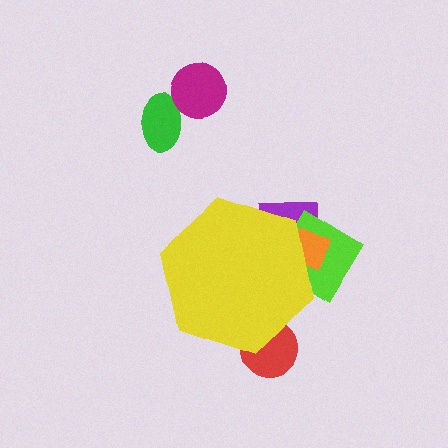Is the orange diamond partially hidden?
Yes, the orange diamond is partially hidden behind the yellow hexagon.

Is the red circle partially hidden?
Yes, the red circle is partially hidden behind the yellow hexagon.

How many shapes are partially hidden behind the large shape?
4 shapes are partially hidden.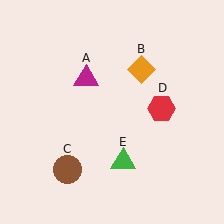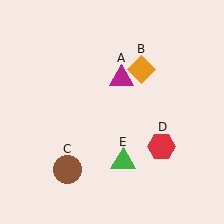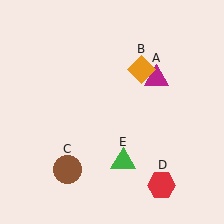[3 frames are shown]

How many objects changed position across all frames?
2 objects changed position: magenta triangle (object A), red hexagon (object D).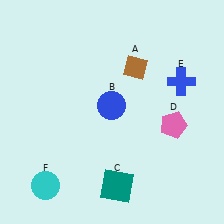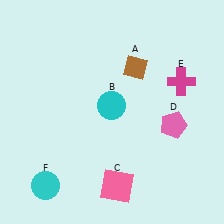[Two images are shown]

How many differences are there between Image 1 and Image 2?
There are 3 differences between the two images.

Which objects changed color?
B changed from blue to cyan. C changed from teal to pink. E changed from blue to magenta.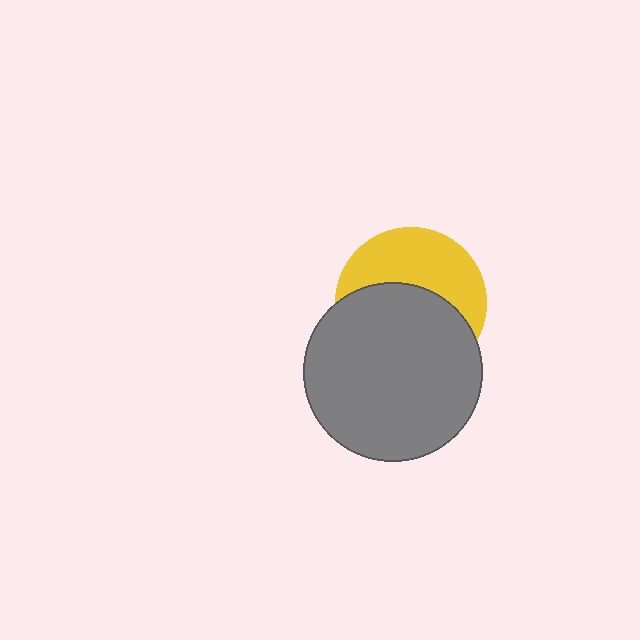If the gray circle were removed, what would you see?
You would see the complete yellow circle.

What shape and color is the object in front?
The object in front is a gray circle.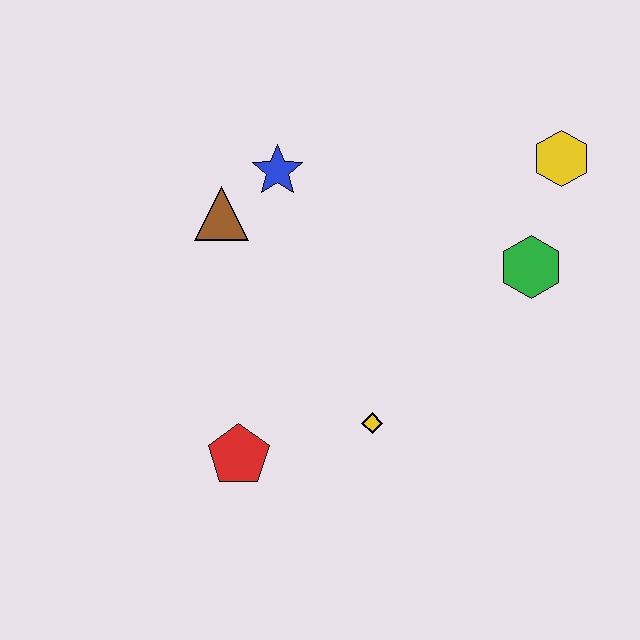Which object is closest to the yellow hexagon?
The green hexagon is closest to the yellow hexagon.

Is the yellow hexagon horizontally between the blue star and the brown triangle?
No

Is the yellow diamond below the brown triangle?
Yes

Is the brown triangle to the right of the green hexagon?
No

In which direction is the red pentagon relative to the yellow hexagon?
The red pentagon is to the left of the yellow hexagon.